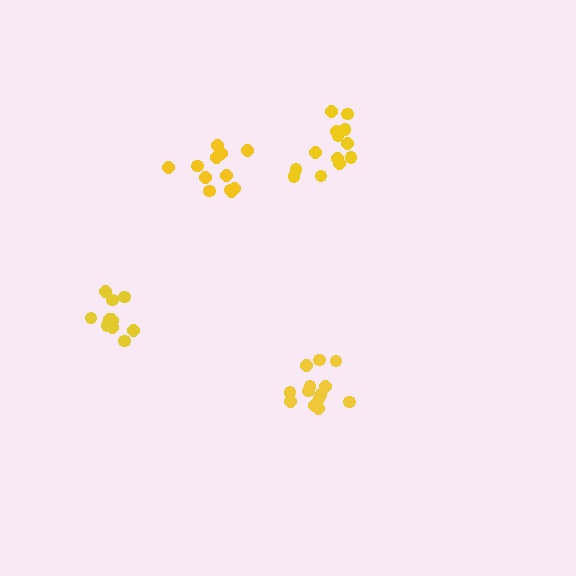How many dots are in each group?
Group 1: 12 dots, Group 2: 11 dots, Group 3: 13 dots, Group 4: 13 dots (49 total).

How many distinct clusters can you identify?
There are 4 distinct clusters.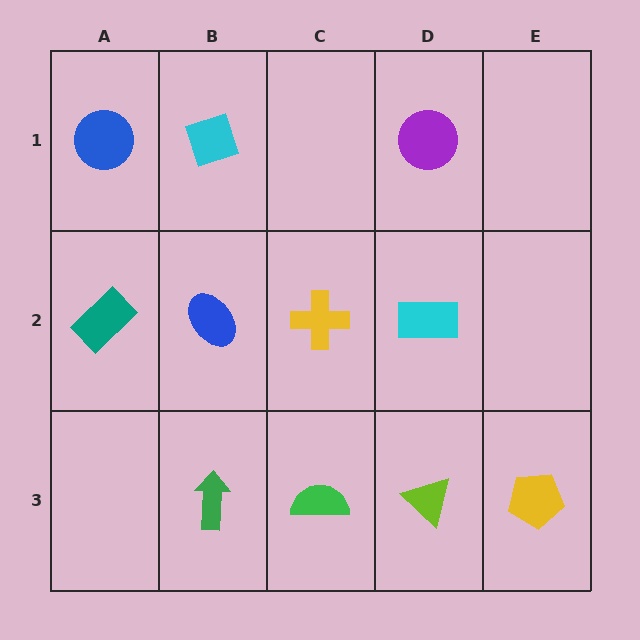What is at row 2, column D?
A cyan rectangle.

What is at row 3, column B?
A green arrow.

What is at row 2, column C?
A yellow cross.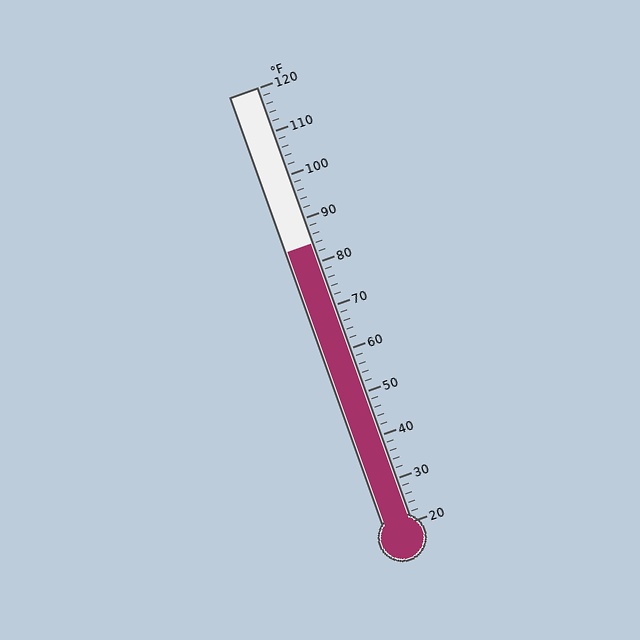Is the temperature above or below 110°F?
The temperature is below 110°F.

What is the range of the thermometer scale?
The thermometer scale ranges from 20°F to 120°F.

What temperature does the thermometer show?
The thermometer shows approximately 84°F.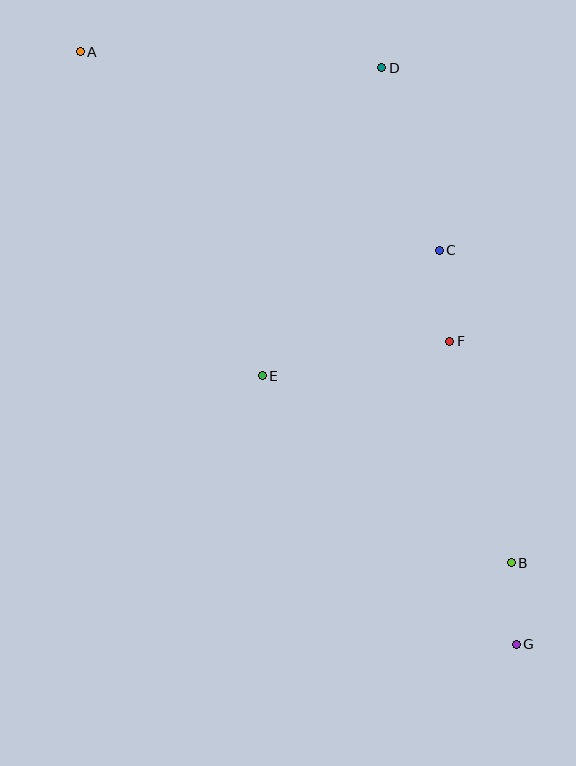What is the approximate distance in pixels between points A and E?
The distance between A and E is approximately 372 pixels.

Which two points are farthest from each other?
Points A and G are farthest from each other.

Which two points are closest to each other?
Points B and G are closest to each other.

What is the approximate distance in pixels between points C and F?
The distance between C and F is approximately 92 pixels.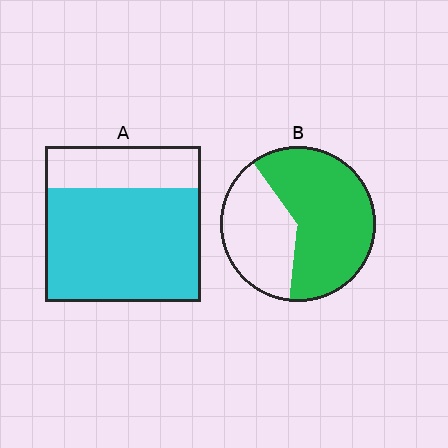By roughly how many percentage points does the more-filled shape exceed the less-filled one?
By roughly 10 percentage points (A over B).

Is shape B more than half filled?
Yes.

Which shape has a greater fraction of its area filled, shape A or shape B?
Shape A.